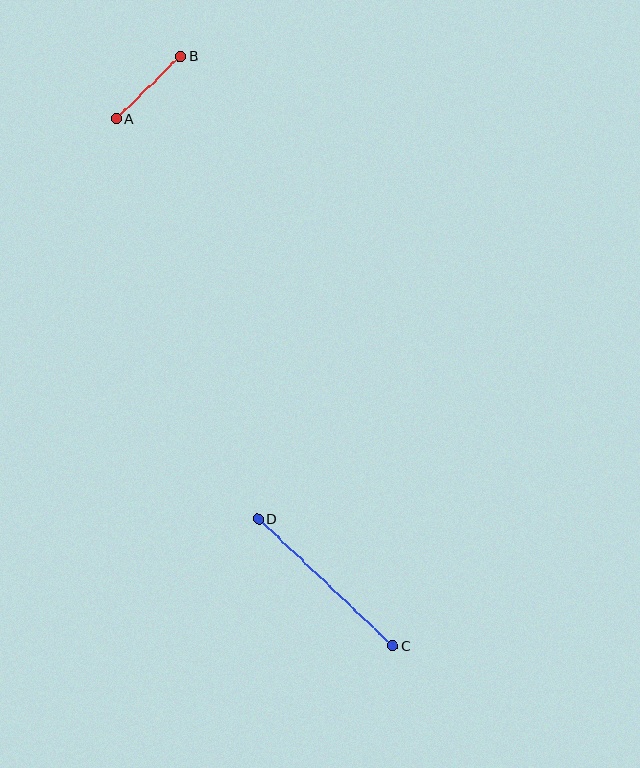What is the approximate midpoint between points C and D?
The midpoint is at approximately (325, 582) pixels.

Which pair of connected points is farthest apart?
Points C and D are farthest apart.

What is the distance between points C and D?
The distance is approximately 185 pixels.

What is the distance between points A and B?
The distance is approximately 89 pixels.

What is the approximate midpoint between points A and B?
The midpoint is at approximately (148, 87) pixels.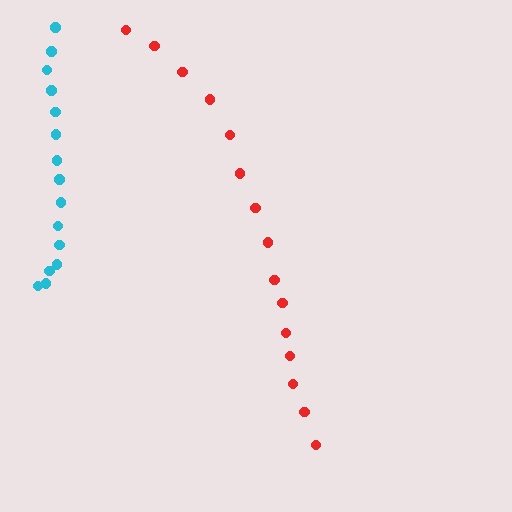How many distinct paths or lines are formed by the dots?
There are 2 distinct paths.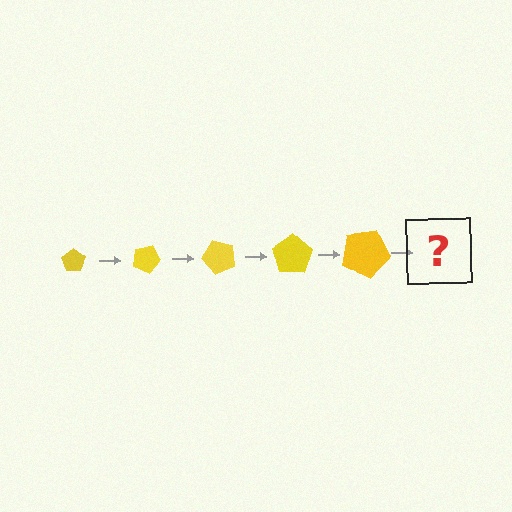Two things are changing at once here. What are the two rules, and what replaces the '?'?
The two rules are that the pentagon grows larger each step and it rotates 25 degrees each step. The '?' should be a pentagon, larger than the previous one and rotated 125 degrees from the start.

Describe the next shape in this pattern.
It should be a pentagon, larger than the previous one and rotated 125 degrees from the start.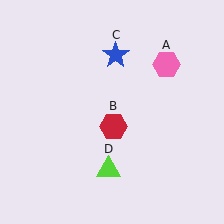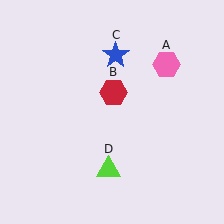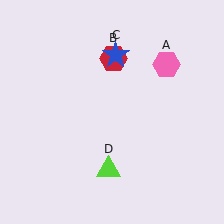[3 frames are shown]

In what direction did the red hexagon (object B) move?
The red hexagon (object B) moved up.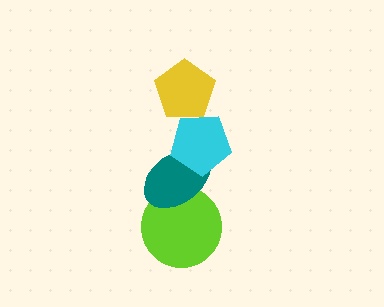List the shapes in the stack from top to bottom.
From top to bottom: the yellow pentagon, the cyan pentagon, the teal ellipse, the lime circle.